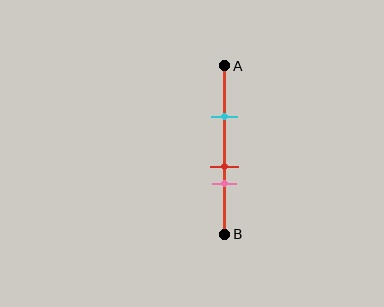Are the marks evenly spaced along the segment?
No, the marks are not evenly spaced.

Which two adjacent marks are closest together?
The red and pink marks are the closest adjacent pair.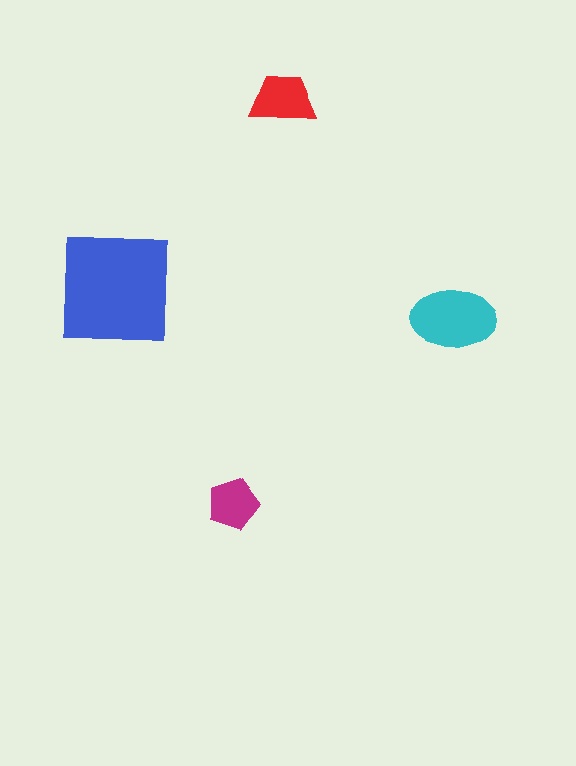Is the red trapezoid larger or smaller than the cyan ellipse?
Smaller.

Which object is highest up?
The red trapezoid is topmost.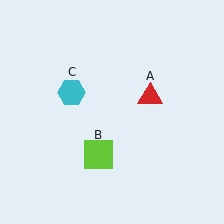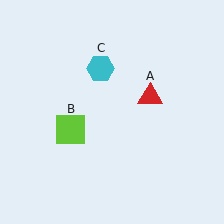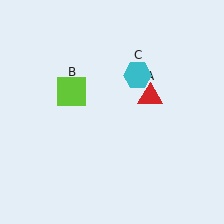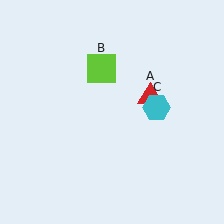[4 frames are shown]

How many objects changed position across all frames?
2 objects changed position: lime square (object B), cyan hexagon (object C).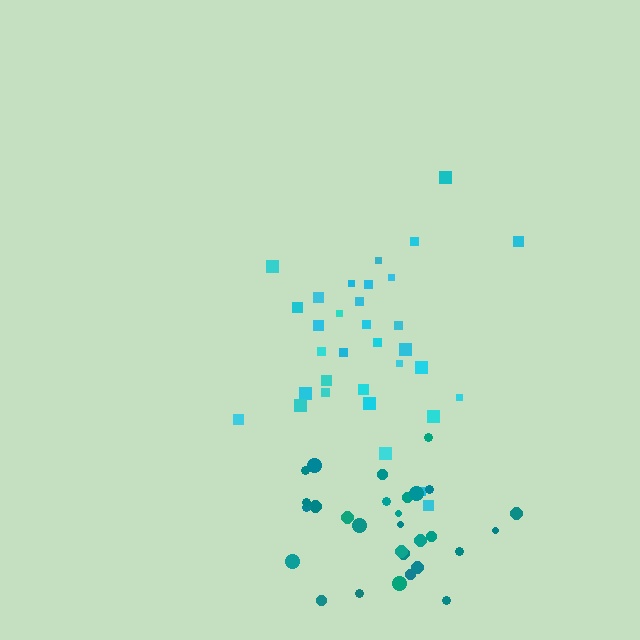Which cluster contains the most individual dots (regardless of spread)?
Cyan (33).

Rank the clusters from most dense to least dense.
teal, cyan.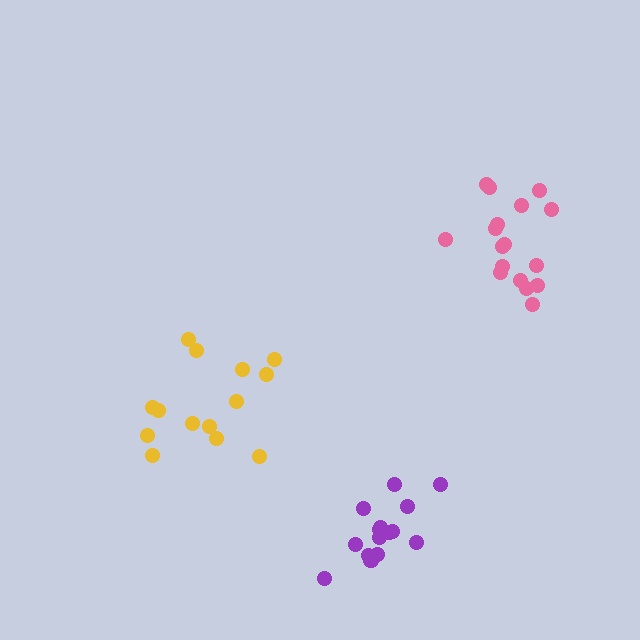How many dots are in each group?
Group 1: 14 dots, Group 2: 17 dots, Group 3: 16 dots (47 total).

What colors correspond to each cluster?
The clusters are colored: yellow, pink, purple.